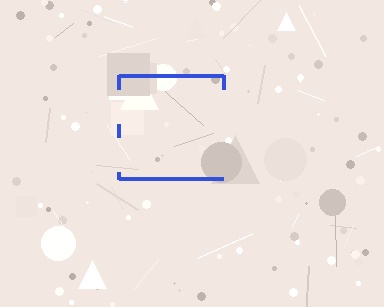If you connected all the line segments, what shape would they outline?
They would outline a square.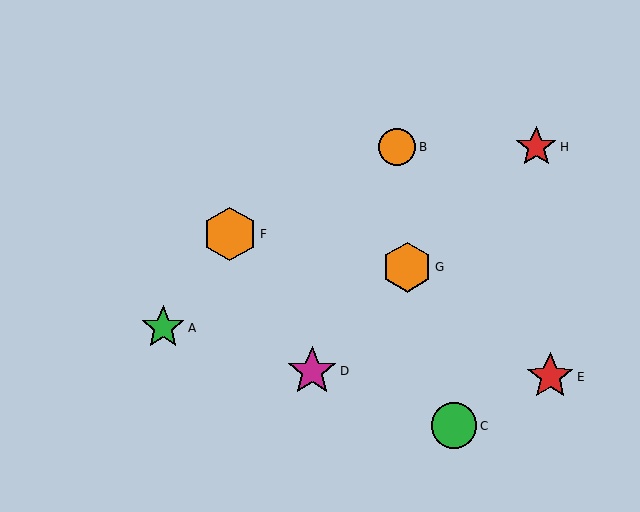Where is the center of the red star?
The center of the red star is at (536, 147).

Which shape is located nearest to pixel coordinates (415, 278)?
The orange hexagon (labeled G) at (407, 267) is nearest to that location.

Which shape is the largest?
The orange hexagon (labeled F) is the largest.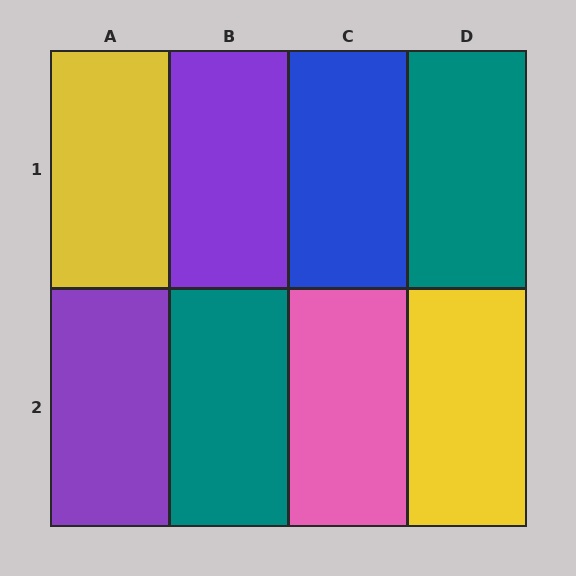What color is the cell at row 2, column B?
Teal.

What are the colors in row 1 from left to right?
Yellow, purple, blue, teal.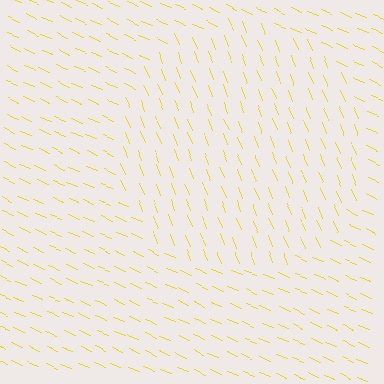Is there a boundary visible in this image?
Yes, there is a texture boundary formed by a change in line orientation.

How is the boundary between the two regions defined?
The boundary is defined purely by a change in line orientation (approximately 45 degrees difference). All lines are the same color and thickness.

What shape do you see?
I see a circle.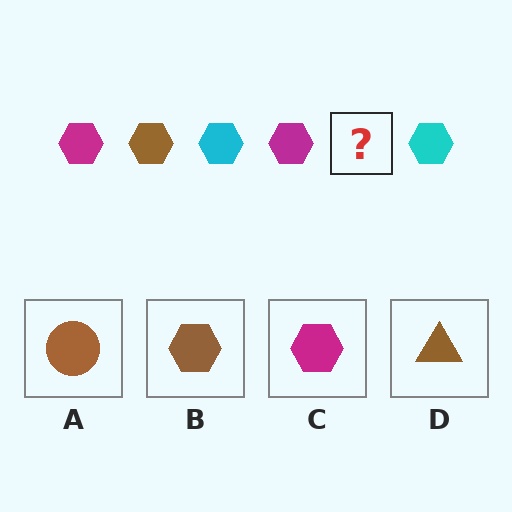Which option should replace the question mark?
Option B.